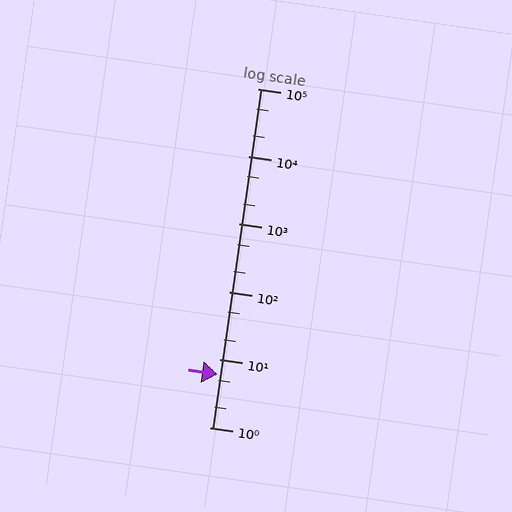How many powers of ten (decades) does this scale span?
The scale spans 5 decades, from 1 to 100000.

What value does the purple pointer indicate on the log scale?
The pointer indicates approximately 6.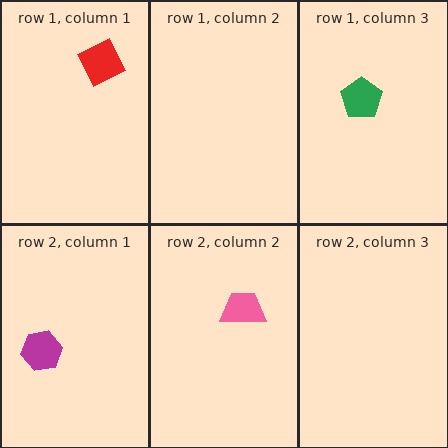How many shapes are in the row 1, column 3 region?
1.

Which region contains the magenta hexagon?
The row 2, column 1 region.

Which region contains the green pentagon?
The row 1, column 3 region.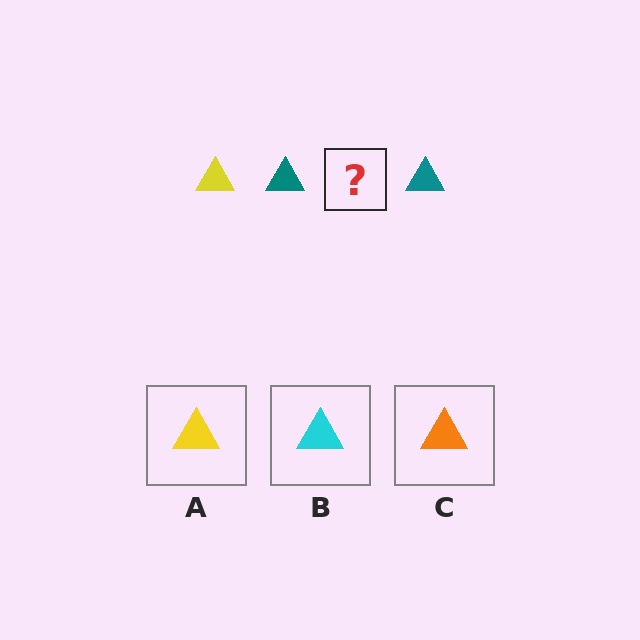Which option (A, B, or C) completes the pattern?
A.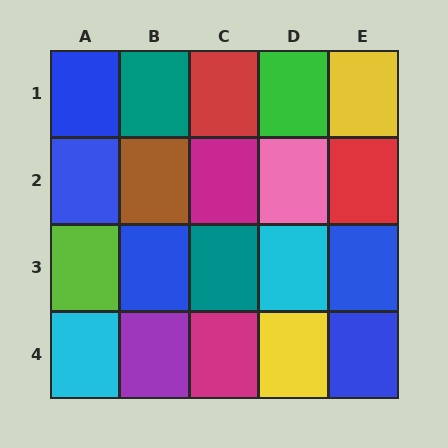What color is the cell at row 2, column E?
Red.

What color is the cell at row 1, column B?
Teal.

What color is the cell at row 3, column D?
Cyan.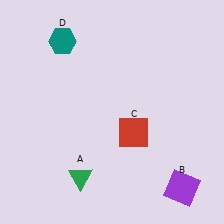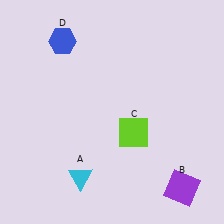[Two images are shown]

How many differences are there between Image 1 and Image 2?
There are 3 differences between the two images.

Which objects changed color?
A changed from green to cyan. C changed from red to lime. D changed from teal to blue.